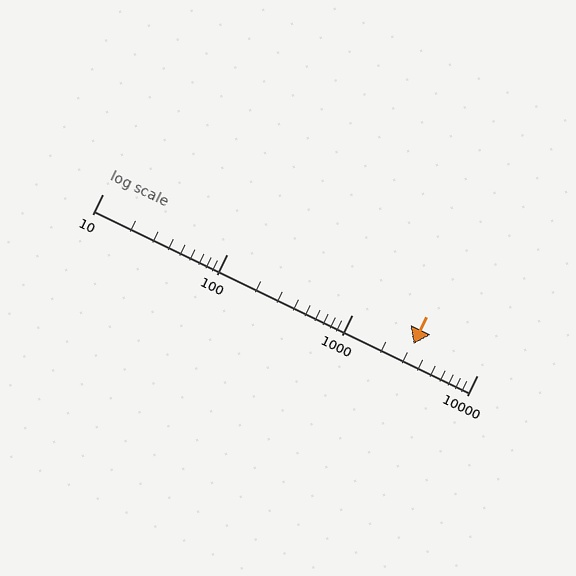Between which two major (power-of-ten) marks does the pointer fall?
The pointer is between 1000 and 10000.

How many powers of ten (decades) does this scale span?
The scale spans 3 decades, from 10 to 10000.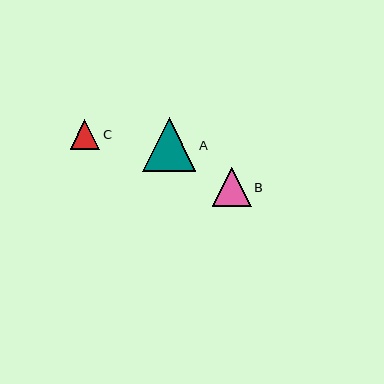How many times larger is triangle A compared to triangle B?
Triangle A is approximately 1.4 times the size of triangle B.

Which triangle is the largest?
Triangle A is the largest with a size of approximately 53 pixels.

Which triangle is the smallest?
Triangle C is the smallest with a size of approximately 29 pixels.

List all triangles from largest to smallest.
From largest to smallest: A, B, C.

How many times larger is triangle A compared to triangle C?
Triangle A is approximately 1.8 times the size of triangle C.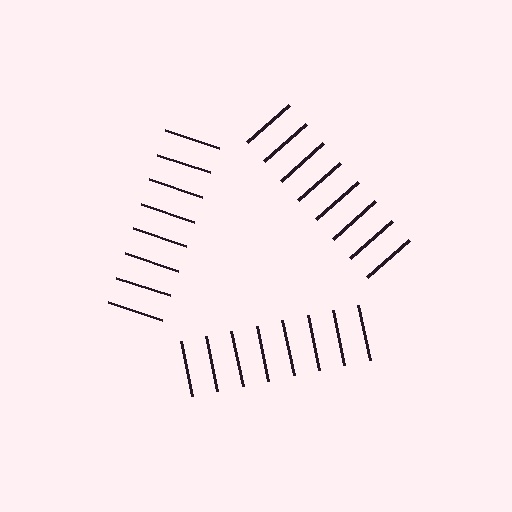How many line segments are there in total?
24 — 8 along each of the 3 edges.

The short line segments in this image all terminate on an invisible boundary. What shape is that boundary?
An illusory triangle — the line segments terminate on its edges but no continuous stroke is drawn.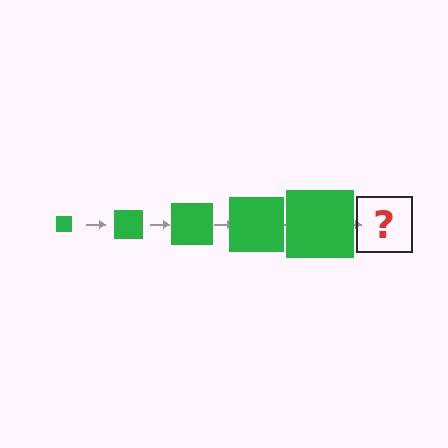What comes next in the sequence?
The next element should be a green square, larger than the previous one.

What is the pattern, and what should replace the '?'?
The pattern is that the square gets progressively larger each step. The '?' should be a green square, larger than the previous one.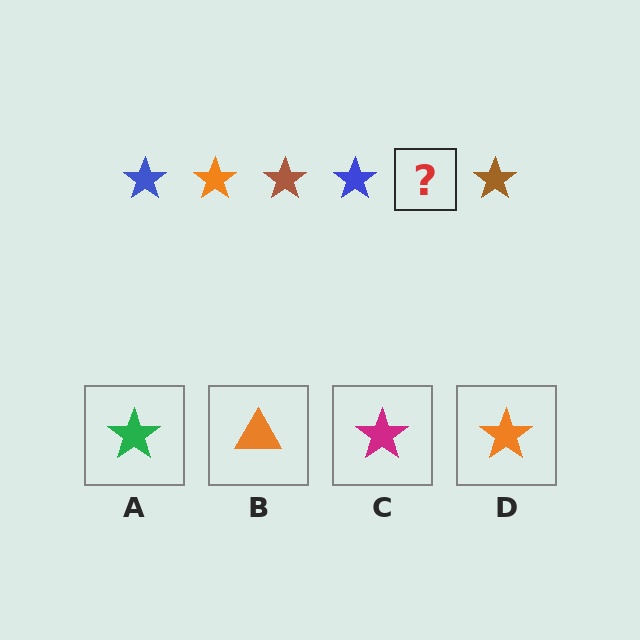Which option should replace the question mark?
Option D.